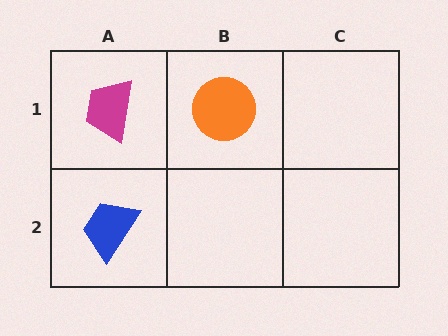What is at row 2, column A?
A blue trapezoid.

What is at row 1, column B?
An orange circle.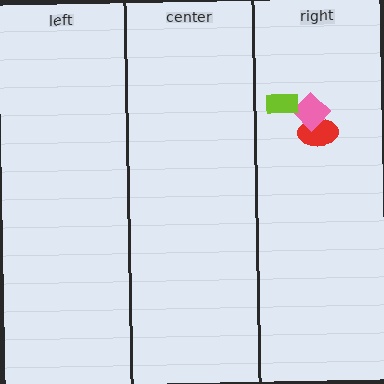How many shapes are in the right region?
3.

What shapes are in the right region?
The red ellipse, the pink diamond, the lime rectangle.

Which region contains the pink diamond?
The right region.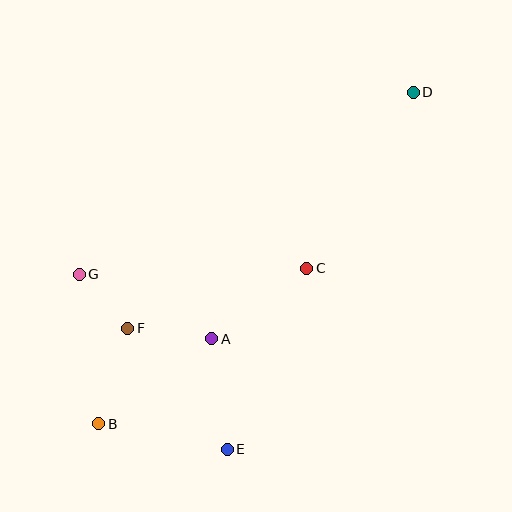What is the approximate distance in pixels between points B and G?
The distance between B and G is approximately 151 pixels.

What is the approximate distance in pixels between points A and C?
The distance between A and C is approximately 118 pixels.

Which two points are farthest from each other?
Points B and D are farthest from each other.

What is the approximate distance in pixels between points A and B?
The distance between A and B is approximately 141 pixels.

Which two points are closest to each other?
Points F and G are closest to each other.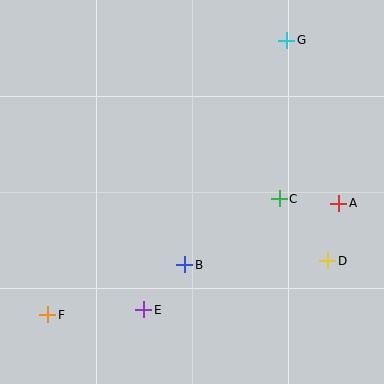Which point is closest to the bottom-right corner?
Point D is closest to the bottom-right corner.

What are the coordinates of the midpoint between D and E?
The midpoint between D and E is at (236, 285).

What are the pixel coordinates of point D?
Point D is at (328, 261).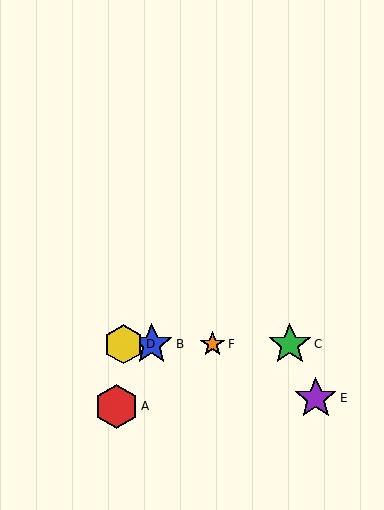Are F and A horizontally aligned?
No, F is at y≈344 and A is at y≈406.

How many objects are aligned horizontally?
4 objects (B, C, D, F) are aligned horizontally.